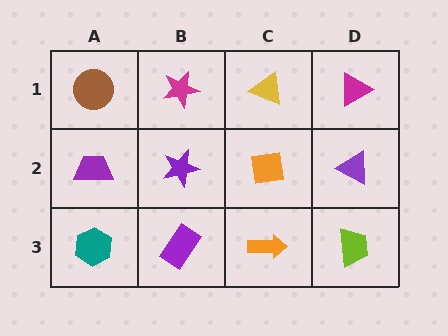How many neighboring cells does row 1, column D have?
2.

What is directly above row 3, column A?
A purple trapezoid.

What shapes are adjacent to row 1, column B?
A purple star (row 2, column B), a brown circle (row 1, column A), a yellow triangle (row 1, column C).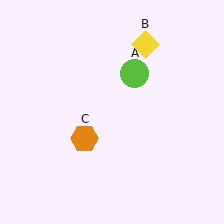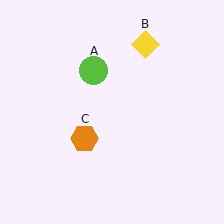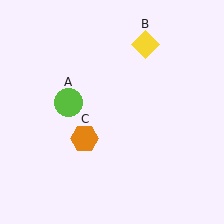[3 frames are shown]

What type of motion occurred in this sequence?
The lime circle (object A) rotated counterclockwise around the center of the scene.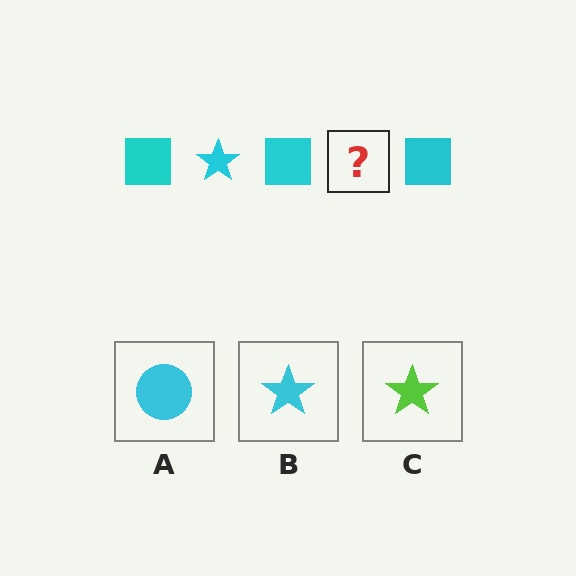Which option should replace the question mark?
Option B.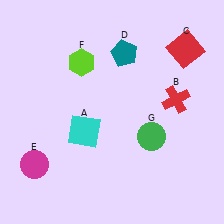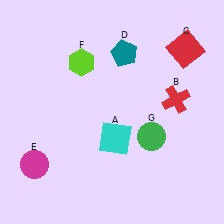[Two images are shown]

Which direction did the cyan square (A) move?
The cyan square (A) moved right.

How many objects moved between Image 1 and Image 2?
1 object moved between the two images.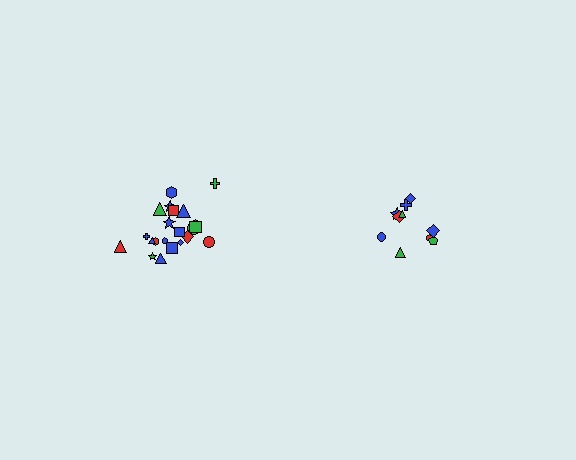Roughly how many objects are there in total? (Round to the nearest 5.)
Roughly 30 objects in total.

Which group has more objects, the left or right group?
The left group.